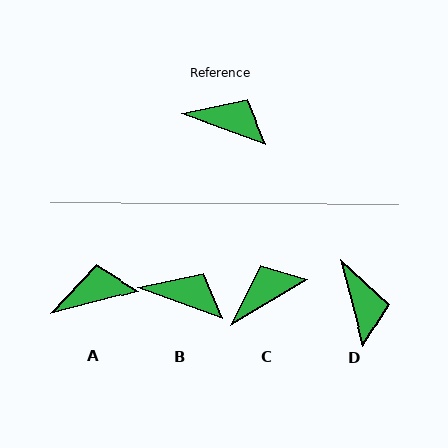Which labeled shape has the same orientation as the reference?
B.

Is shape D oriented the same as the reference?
No, it is off by about 55 degrees.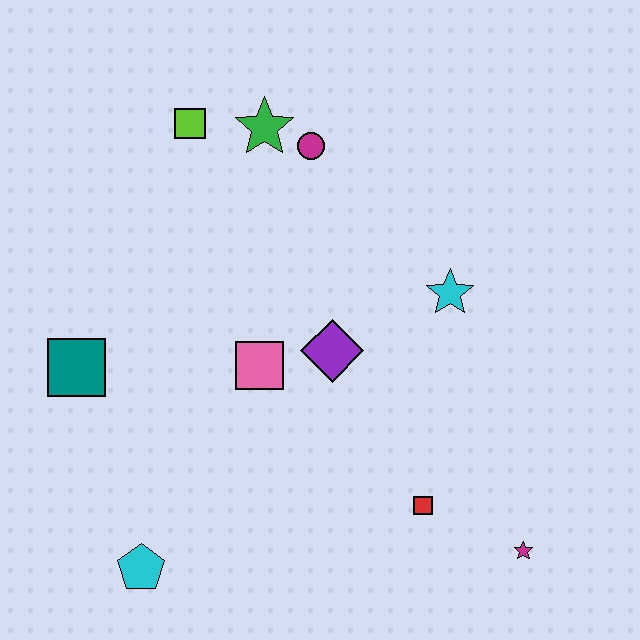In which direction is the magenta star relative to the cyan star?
The magenta star is below the cyan star.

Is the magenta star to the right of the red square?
Yes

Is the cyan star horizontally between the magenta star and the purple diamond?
Yes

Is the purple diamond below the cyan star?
Yes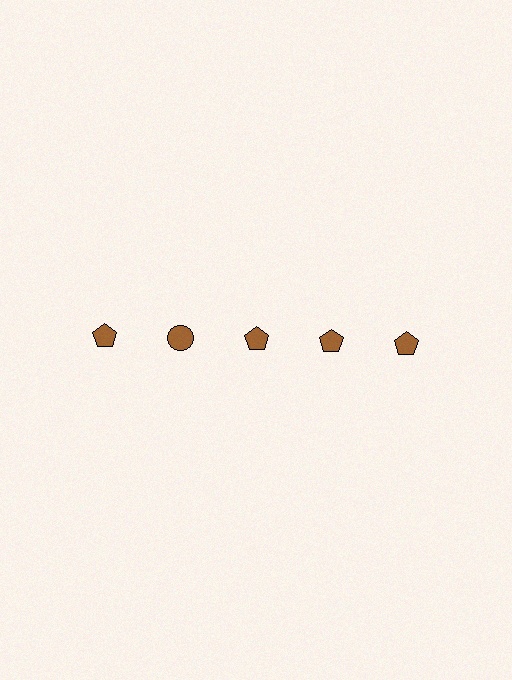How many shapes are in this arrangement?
There are 5 shapes arranged in a grid pattern.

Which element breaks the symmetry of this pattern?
The brown circle in the top row, second from left column breaks the symmetry. All other shapes are brown pentagons.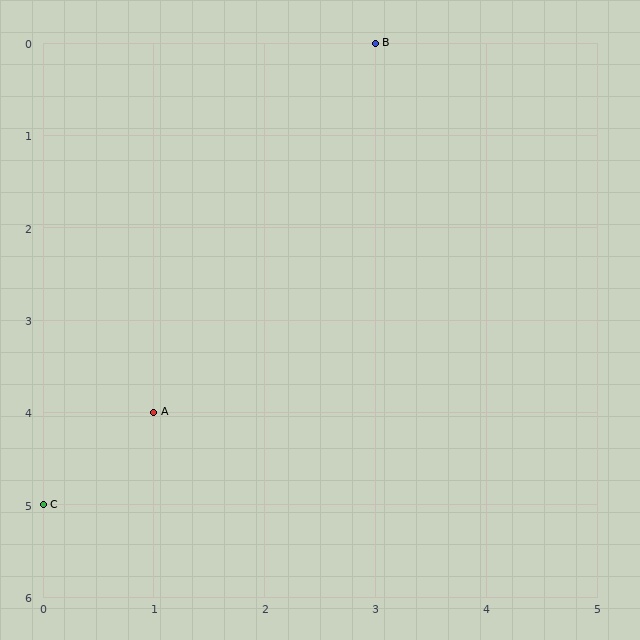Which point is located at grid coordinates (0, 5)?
Point C is at (0, 5).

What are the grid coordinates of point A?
Point A is at grid coordinates (1, 4).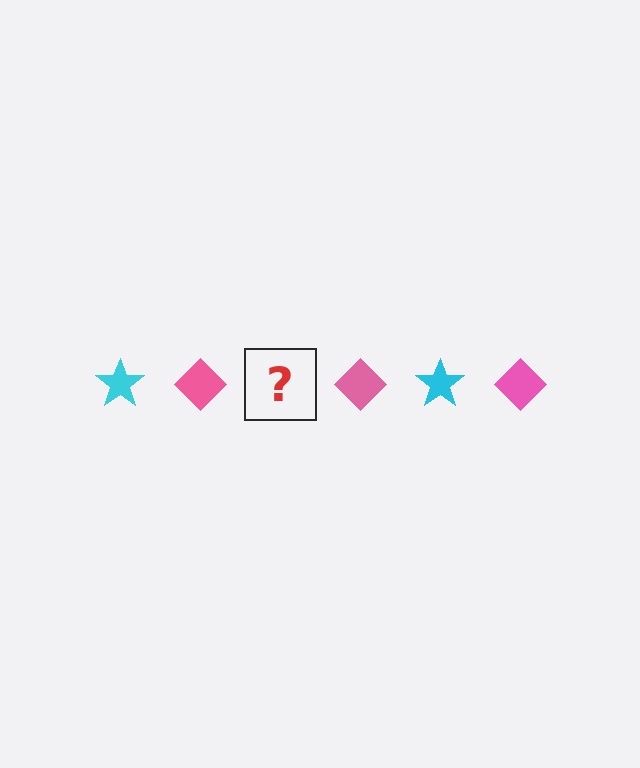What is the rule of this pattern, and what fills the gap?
The rule is that the pattern alternates between cyan star and pink diamond. The gap should be filled with a cyan star.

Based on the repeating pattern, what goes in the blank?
The blank should be a cyan star.